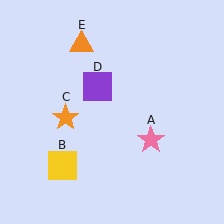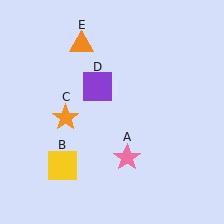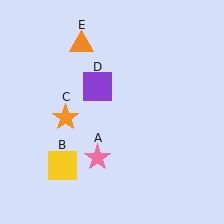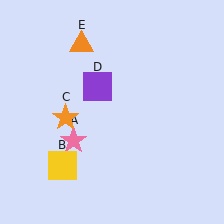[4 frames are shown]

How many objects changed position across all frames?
1 object changed position: pink star (object A).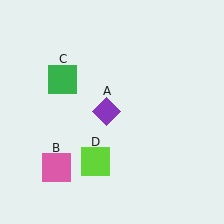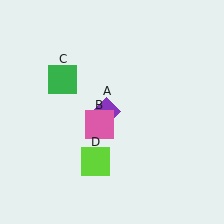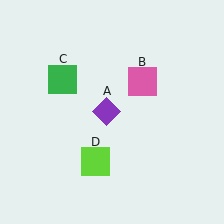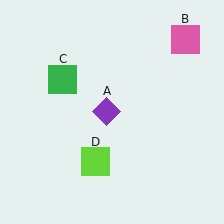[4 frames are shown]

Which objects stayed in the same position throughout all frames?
Purple diamond (object A) and green square (object C) and lime square (object D) remained stationary.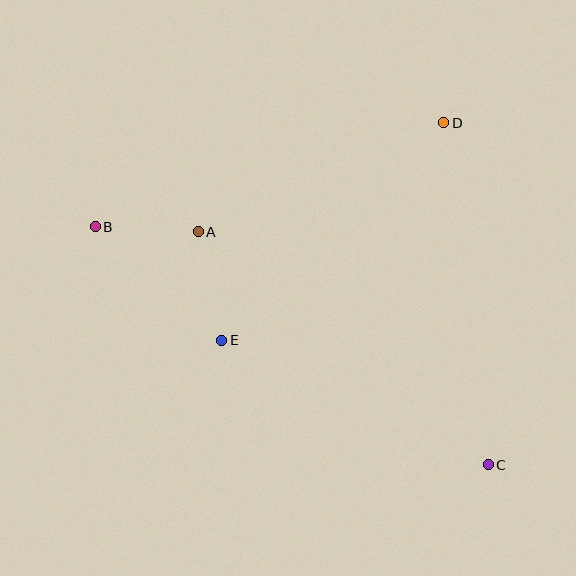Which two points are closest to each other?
Points A and B are closest to each other.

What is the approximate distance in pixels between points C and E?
The distance between C and E is approximately 294 pixels.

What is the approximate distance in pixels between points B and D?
The distance between B and D is approximately 363 pixels.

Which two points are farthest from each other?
Points B and C are farthest from each other.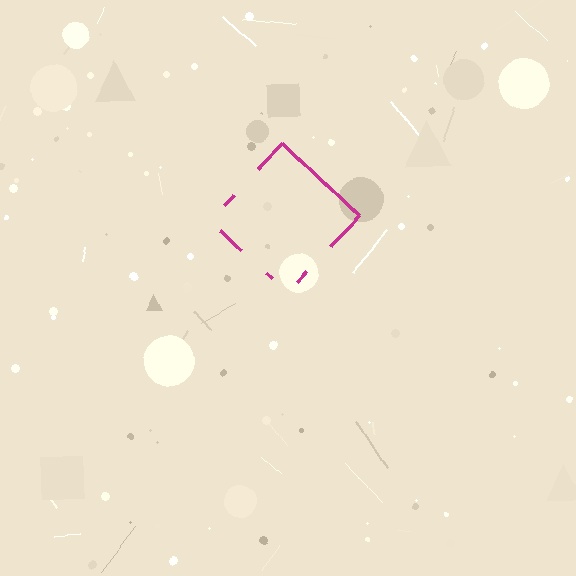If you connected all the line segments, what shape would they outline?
They would outline a diamond.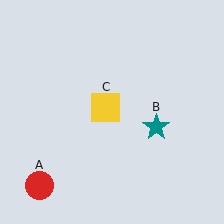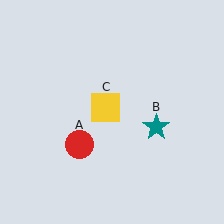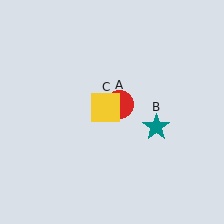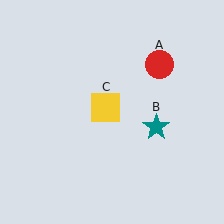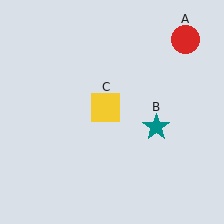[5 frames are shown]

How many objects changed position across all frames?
1 object changed position: red circle (object A).